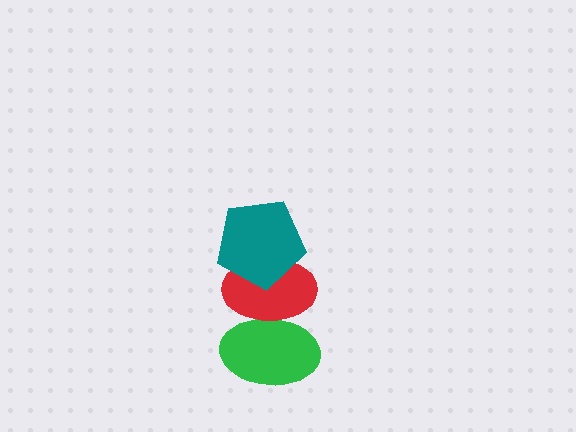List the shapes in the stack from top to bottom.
From top to bottom: the teal pentagon, the red ellipse, the green ellipse.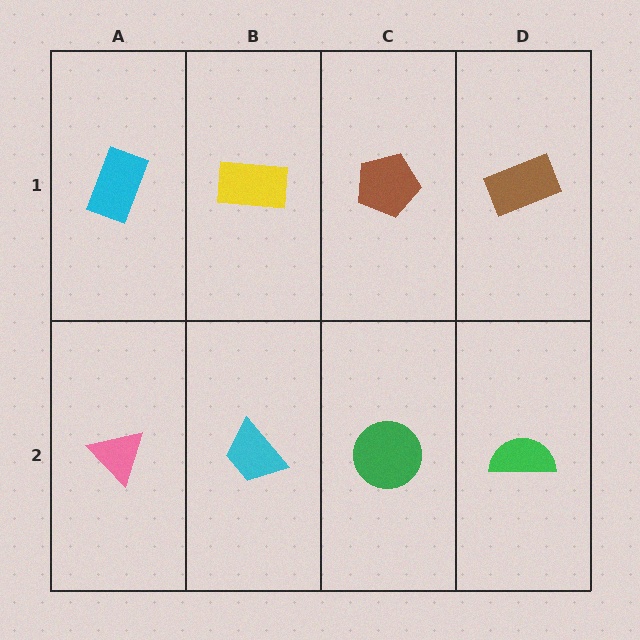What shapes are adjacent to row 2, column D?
A brown rectangle (row 1, column D), a green circle (row 2, column C).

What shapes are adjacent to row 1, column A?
A pink triangle (row 2, column A), a yellow rectangle (row 1, column B).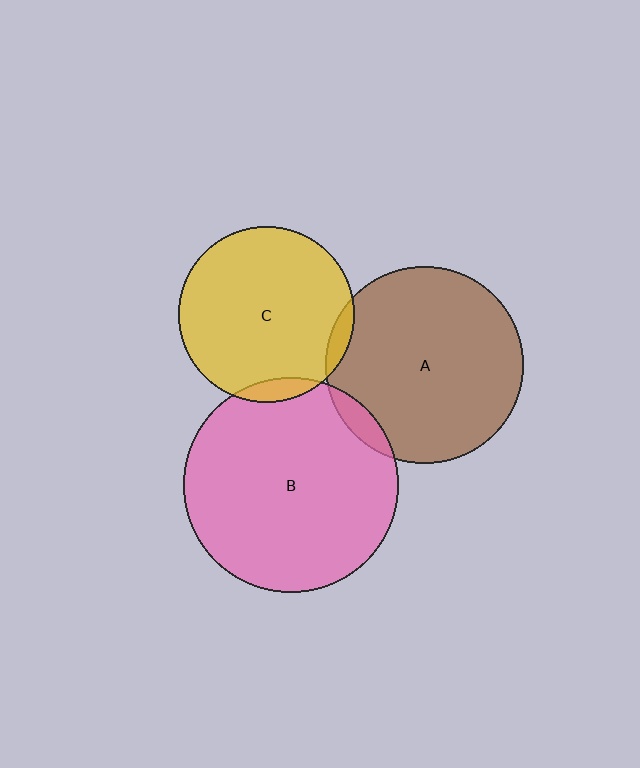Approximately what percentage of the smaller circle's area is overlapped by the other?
Approximately 5%.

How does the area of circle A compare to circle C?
Approximately 1.3 times.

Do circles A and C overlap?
Yes.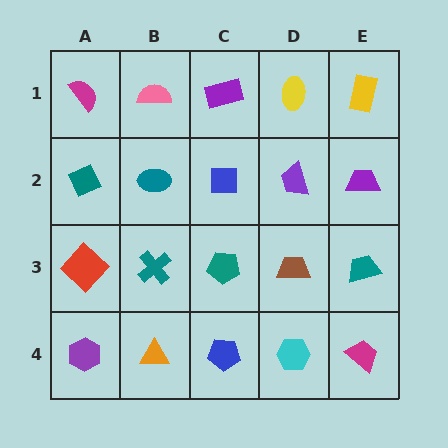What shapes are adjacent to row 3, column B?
A teal ellipse (row 2, column B), an orange triangle (row 4, column B), a red diamond (row 3, column A), a teal pentagon (row 3, column C).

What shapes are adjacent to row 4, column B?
A teal cross (row 3, column B), a purple hexagon (row 4, column A), a blue pentagon (row 4, column C).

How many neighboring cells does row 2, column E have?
3.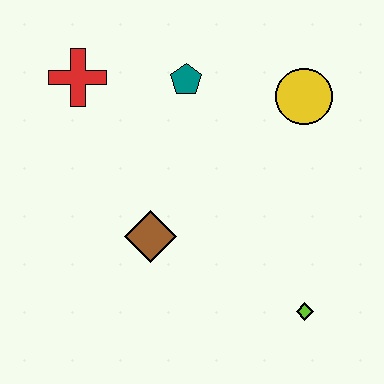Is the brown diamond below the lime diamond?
No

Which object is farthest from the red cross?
The lime diamond is farthest from the red cross.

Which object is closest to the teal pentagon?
The red cross is closest to the teal pentagon.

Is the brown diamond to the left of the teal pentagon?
Yes